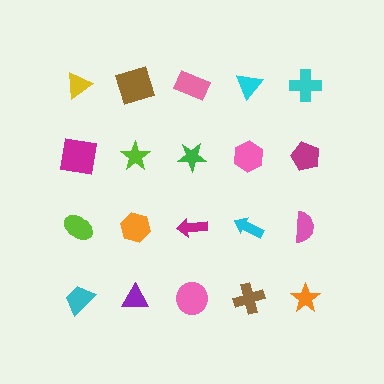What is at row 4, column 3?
A pink circle.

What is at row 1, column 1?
A yellow triangle.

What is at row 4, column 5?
An orange star.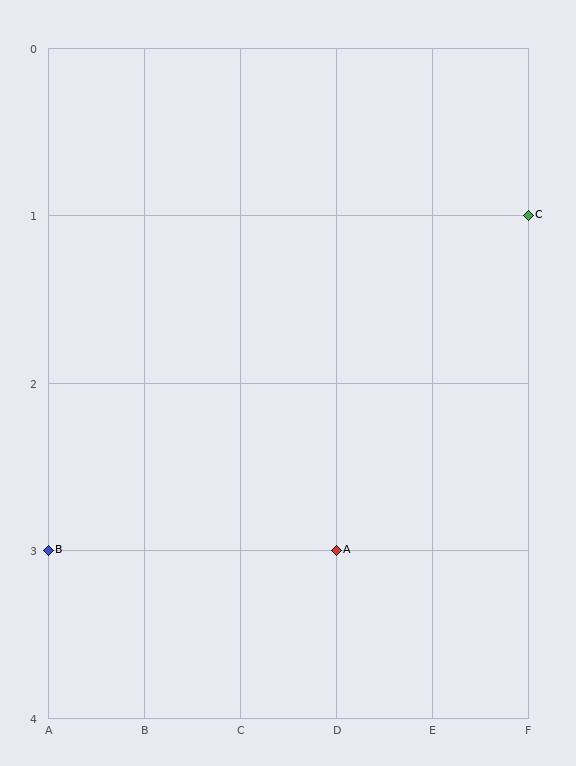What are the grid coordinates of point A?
Point A is at grid coordinates (D, 3).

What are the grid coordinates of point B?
Point B is at grid coordinates (A, 3).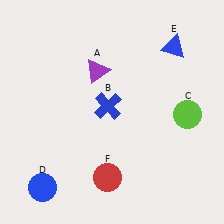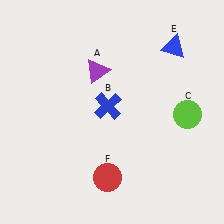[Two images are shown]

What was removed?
The blue circle (D) was removed in Image 2.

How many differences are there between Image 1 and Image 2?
There is 1 difference between the two images.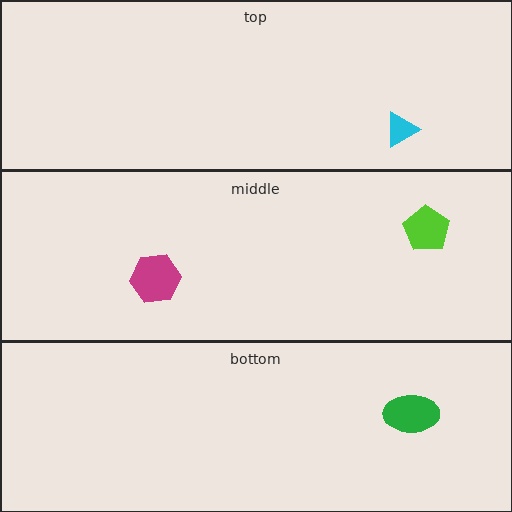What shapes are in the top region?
The cyan triangle.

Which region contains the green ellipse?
The bottom region.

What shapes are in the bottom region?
The green ellipse.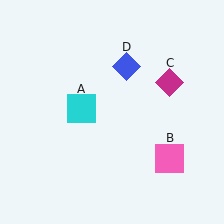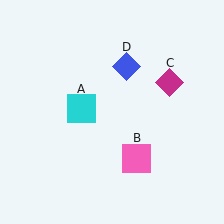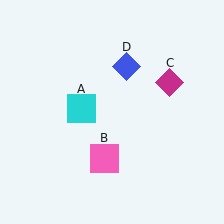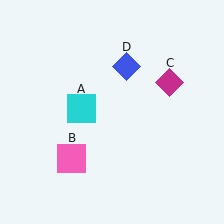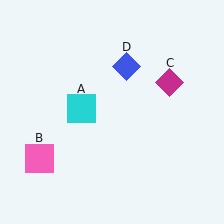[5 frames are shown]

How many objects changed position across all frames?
1 object changed position: pink square (object B).